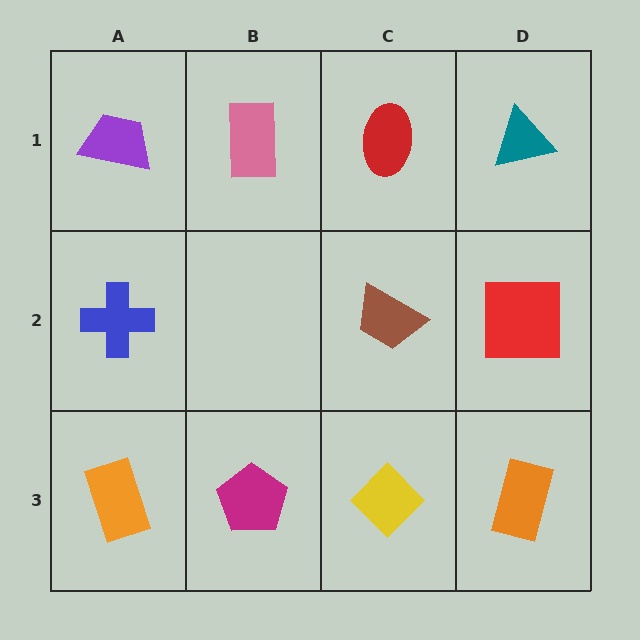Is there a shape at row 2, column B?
No, that cell is empty.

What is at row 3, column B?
A magenta pentagon.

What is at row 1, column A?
A purple trapezoid.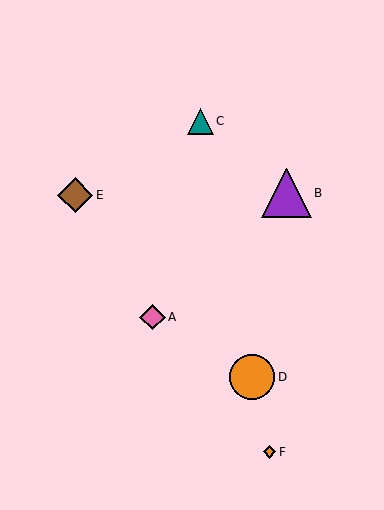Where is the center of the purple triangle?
The center of the purple triangle is at (286, 193).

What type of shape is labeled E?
Shape E is a brown diamond.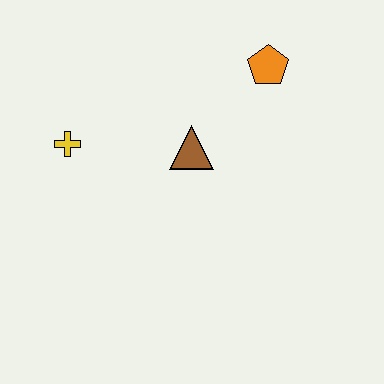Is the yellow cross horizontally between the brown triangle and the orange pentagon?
No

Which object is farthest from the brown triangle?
The yellow cross is farthest from the brown triangle.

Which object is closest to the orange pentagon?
The brown triangle is closest to the orange pentagon.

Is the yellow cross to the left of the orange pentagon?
Yes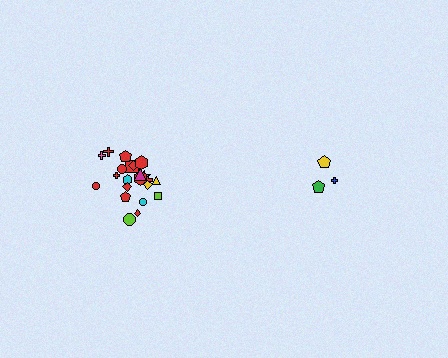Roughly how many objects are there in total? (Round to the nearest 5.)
Roughly 25 objects in total.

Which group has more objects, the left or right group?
The left group.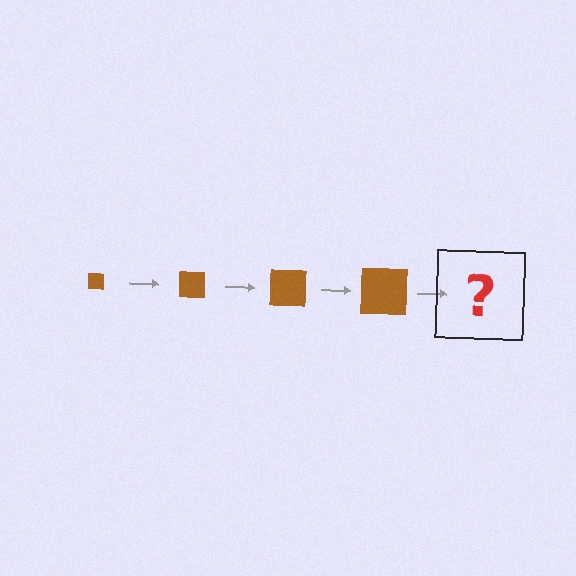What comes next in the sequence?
The next element should be a brown square, larger than the previous one.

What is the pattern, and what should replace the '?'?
The pattern is that the square gets progressively larger each step. The '?' should be a brown square, larger than the previous one.